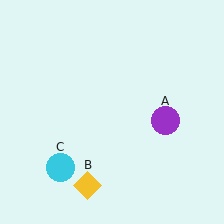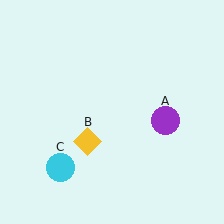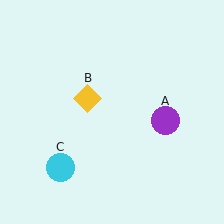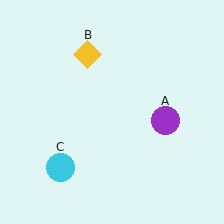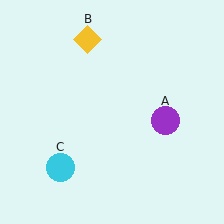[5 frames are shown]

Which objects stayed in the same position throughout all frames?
Purple circle (object A) and cyan circle (object C) remained stationary.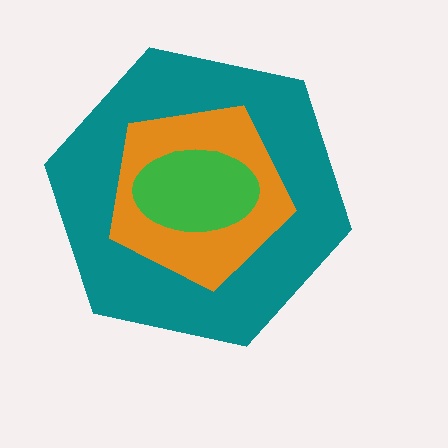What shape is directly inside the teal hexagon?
The orange pentagon.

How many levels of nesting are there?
3.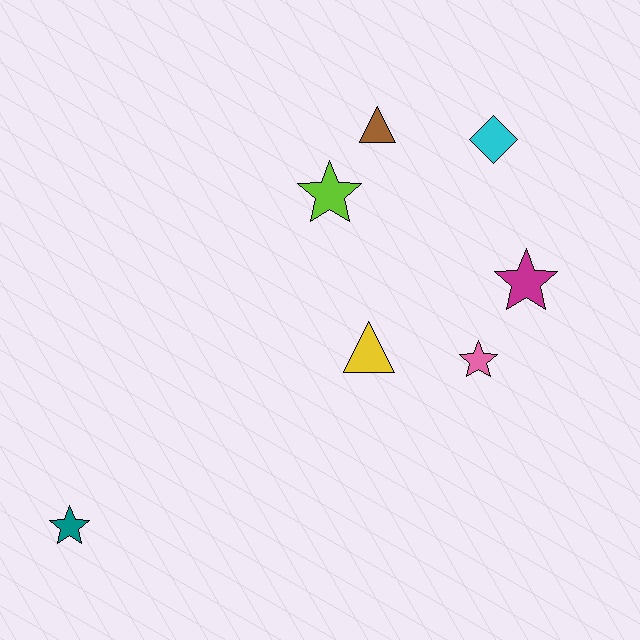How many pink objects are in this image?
There is 1 pink object.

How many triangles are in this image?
There are 2 triangles.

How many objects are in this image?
There are 7 objects.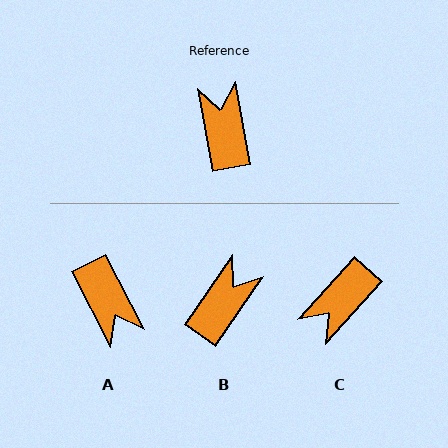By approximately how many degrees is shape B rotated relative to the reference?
Approximately 45 degrees clockwise.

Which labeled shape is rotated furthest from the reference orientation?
A, about 163 degrees away.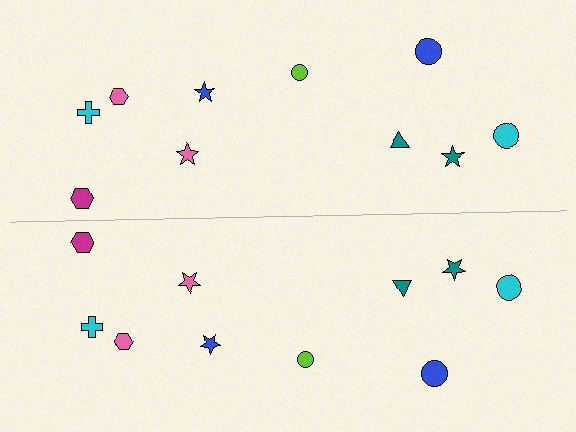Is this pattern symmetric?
Yes, this pattern has bilateral (reflection) symmetry.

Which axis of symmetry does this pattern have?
The pattern has a horizontal axis of symmetry running through the center of the image.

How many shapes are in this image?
There are 20 shapes in this image.